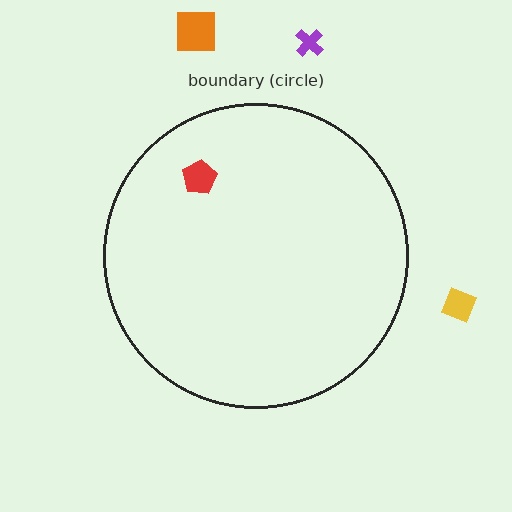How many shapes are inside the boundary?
1 inside, 3 outside.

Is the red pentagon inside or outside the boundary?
Inside.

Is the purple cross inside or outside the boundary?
Outside.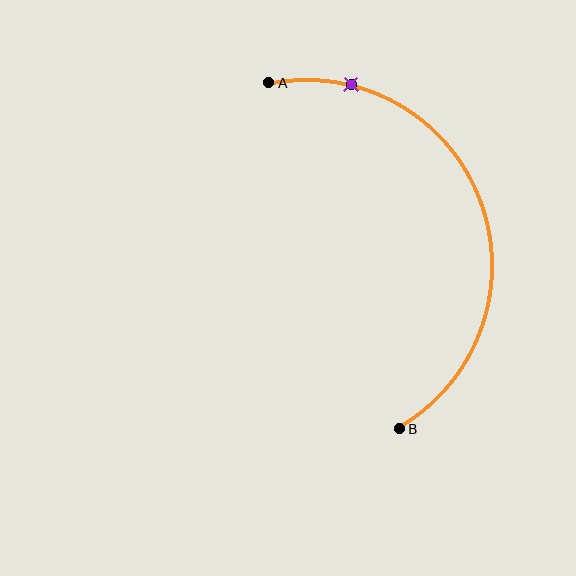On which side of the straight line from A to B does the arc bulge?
The arc bulges to the right of the straight line connecting A and B.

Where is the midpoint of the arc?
The arc midpoint is the point on the curve farthest from the straight line joining A and B. It sits to the right of that line.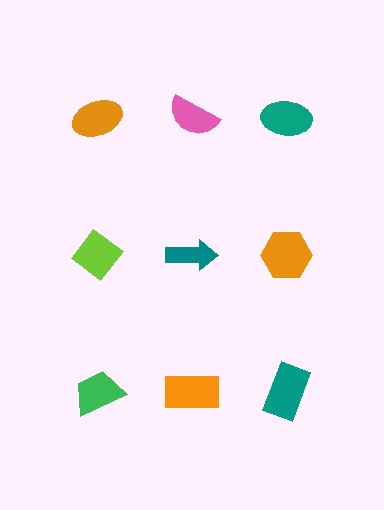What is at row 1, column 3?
A teal ellipse.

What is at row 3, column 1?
A green trapezoid.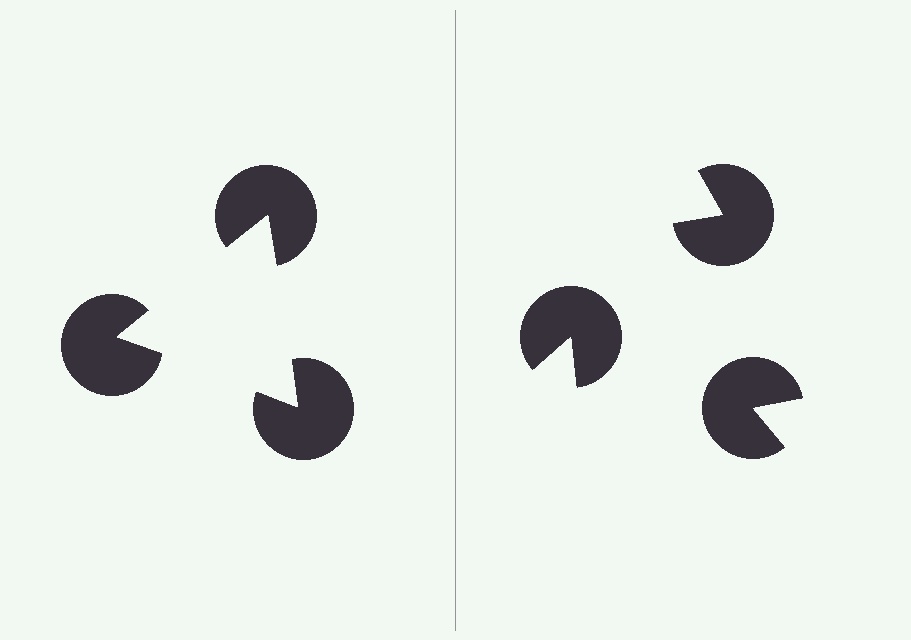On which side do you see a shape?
An illusory triangle appears on the left side. On the right side the wedge cuts are rotated, so no coherent shape forms.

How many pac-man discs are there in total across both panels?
6 — 3 on each side.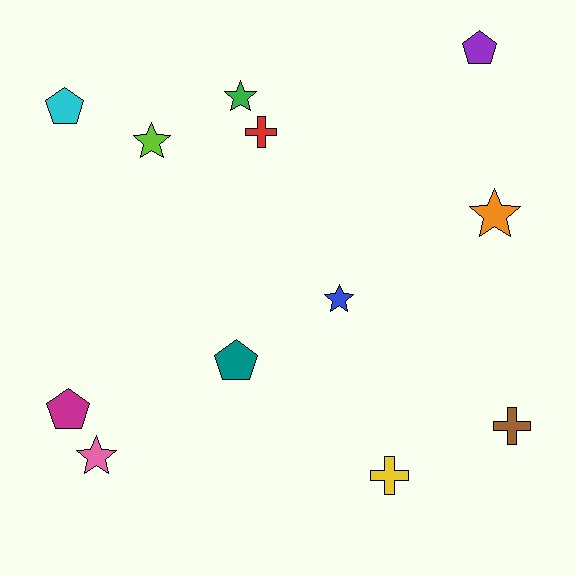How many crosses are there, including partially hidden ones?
There are 3 crosses.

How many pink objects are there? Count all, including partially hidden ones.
There is 1 pink object.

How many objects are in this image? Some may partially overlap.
There are 12 objects.